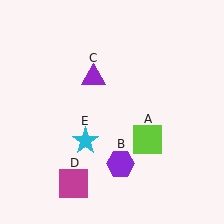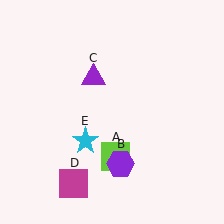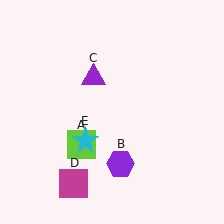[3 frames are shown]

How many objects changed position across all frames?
1 object changed position: lime square (object A).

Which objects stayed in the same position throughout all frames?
Purple hexagon (object B) and purple triangle (object C) and magenta square (object D) and cyan star (object E) remained stationary.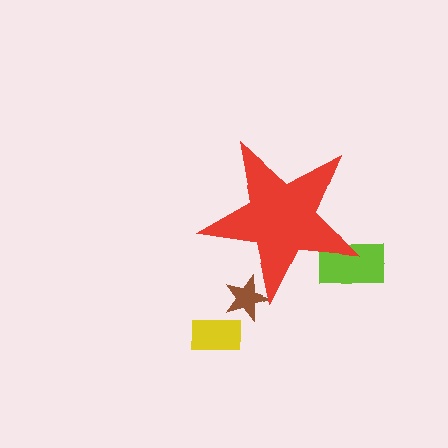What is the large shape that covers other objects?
A red star.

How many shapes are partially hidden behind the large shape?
2 shapes are partially hidden.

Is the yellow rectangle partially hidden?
No, the yellow rectangle is fully visible.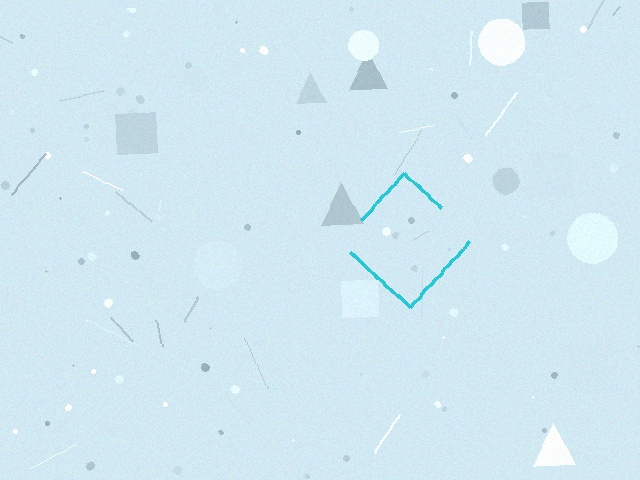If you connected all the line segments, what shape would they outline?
They would outline a diamond.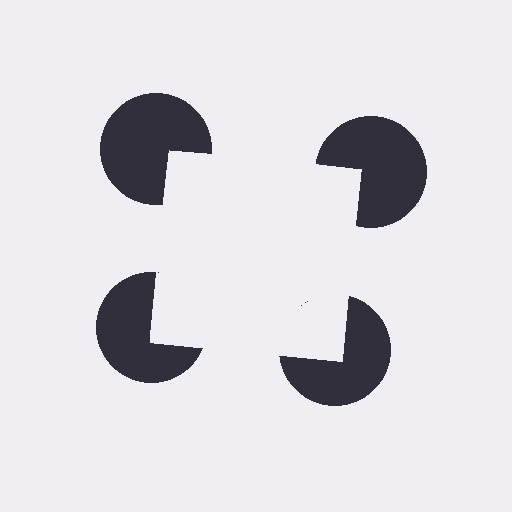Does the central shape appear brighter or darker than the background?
It typically appears slightly brighter than the background, even though no actual brightness change is drawn.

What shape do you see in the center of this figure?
An illusory square — its edges are inferred from the aligned wedge cuts in the pac-man discs, not physically drawn.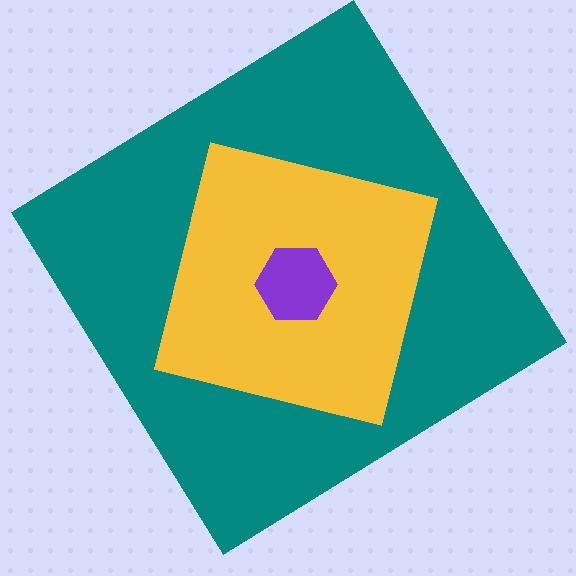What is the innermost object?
The purple hexagon.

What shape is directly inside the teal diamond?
The yellow square.